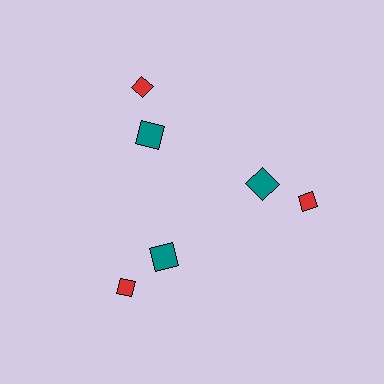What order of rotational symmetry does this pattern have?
This pattern has 3-fold rotational symmetry.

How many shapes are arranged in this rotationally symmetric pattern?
There are 6 shapes, arranged in 3 groups of 2.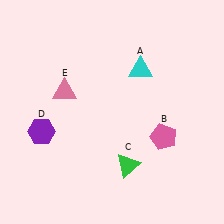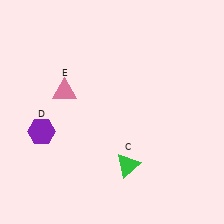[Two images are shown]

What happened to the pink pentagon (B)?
The pink pentagon (B) was removed in Image 2. It was in the bottom-right area of Image 1.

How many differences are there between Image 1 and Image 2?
There are 2 differences between the two images.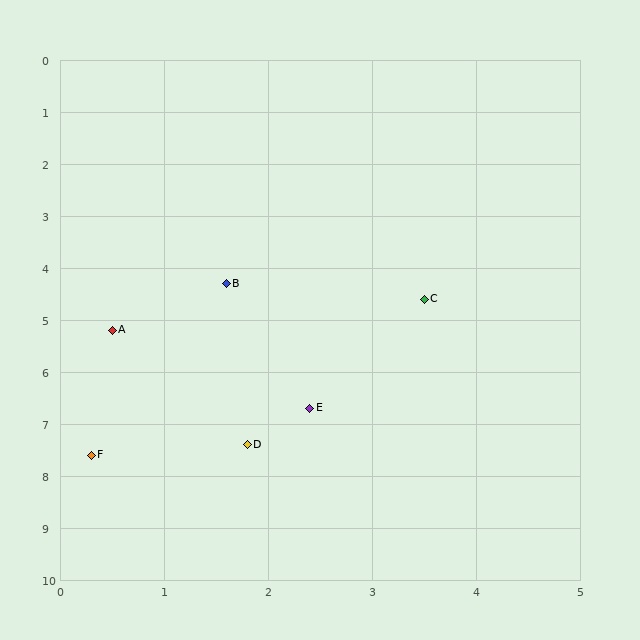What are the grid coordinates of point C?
Point C is at approximately (3.5, 4.6).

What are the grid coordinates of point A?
Point A is at approximately (0.5, 5.2).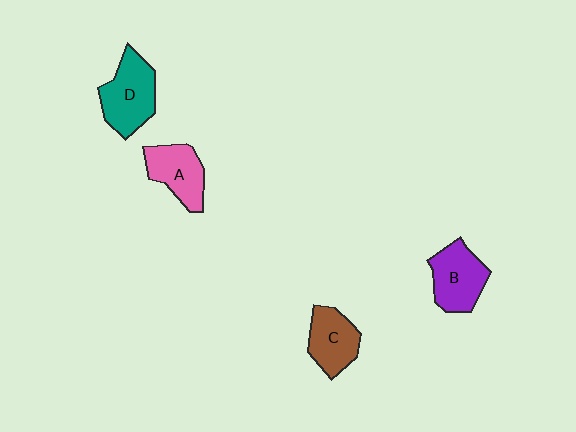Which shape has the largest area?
Shape D (teal).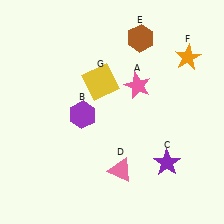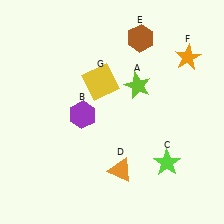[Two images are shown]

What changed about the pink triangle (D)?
In Image 1, D is pink. In Image 2, it changed to orange.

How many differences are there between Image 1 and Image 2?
There are 3 differences between the two images.